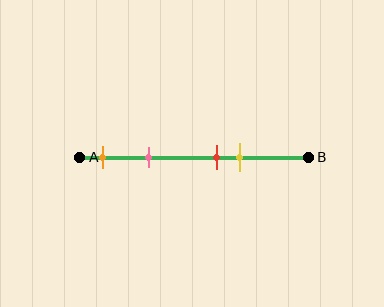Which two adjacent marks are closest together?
The red and yellow marks are the closest adjacent pair.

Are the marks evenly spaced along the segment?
No, the marks are not evenly spaced.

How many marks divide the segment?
There are 4 marks dividing the segment.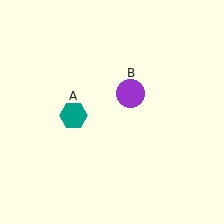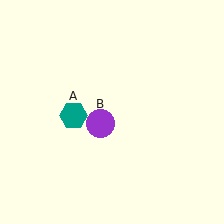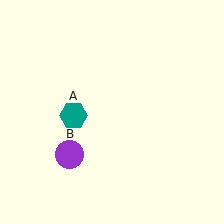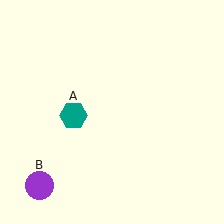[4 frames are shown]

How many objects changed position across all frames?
1 object changed position: purple circle (object B).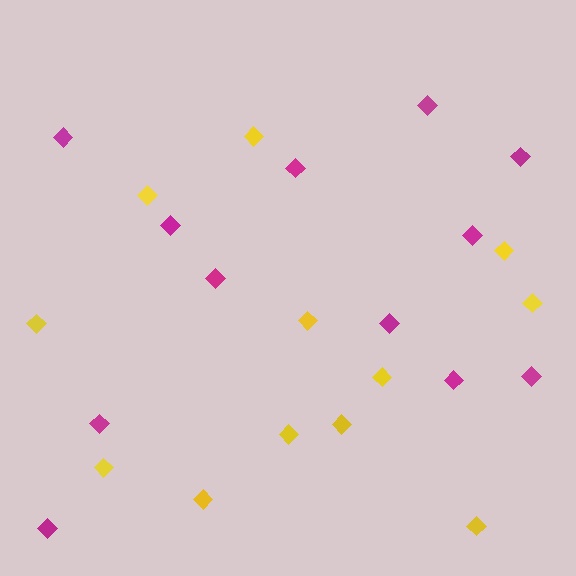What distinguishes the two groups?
There are 2 groups: one group of yellow diamonds (12) and one group of magenta diamonds (12).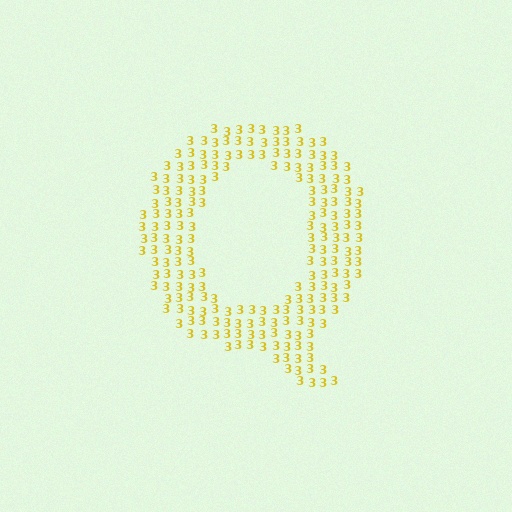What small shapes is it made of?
It is made of small digit 3's.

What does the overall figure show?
The overall figure shows the letter Q.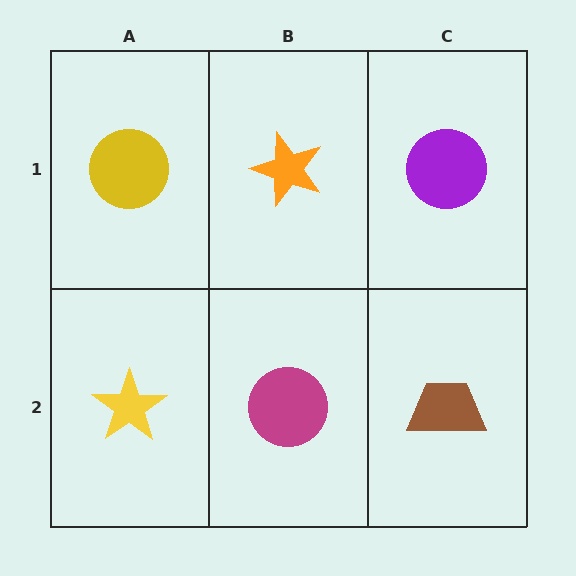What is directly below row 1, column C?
A brown trapezoid.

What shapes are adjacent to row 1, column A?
A yellow star (row 2, column A), an orange star (row 1, column B).